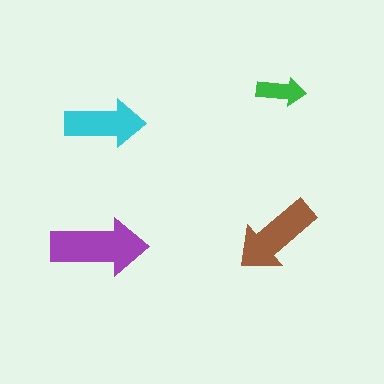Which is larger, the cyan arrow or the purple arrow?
The purple one.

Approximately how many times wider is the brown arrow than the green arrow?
About 2 times wider.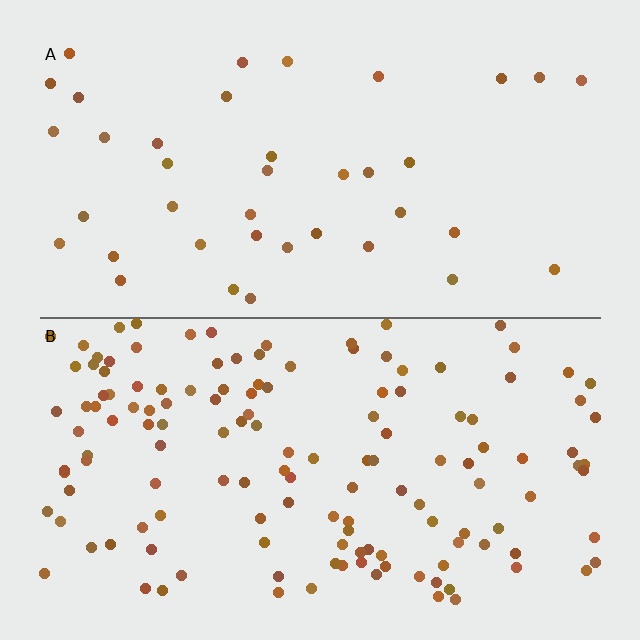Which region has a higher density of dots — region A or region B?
B (the bottom).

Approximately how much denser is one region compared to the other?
Approximately 3.6× — region B over region A.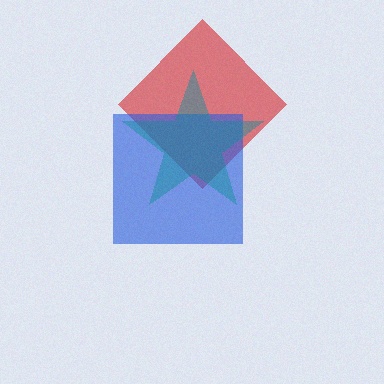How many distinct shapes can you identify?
There are 3 distinct shapes: a red diamond, a blue square, a teal star.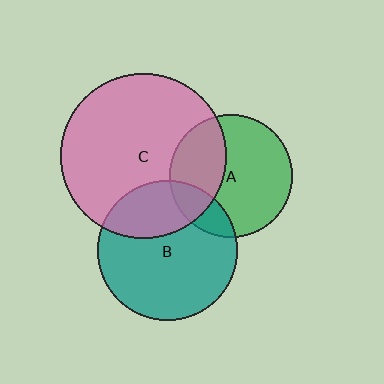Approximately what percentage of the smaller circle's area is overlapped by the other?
Approximately 30%.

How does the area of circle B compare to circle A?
Approximately 1.3 times.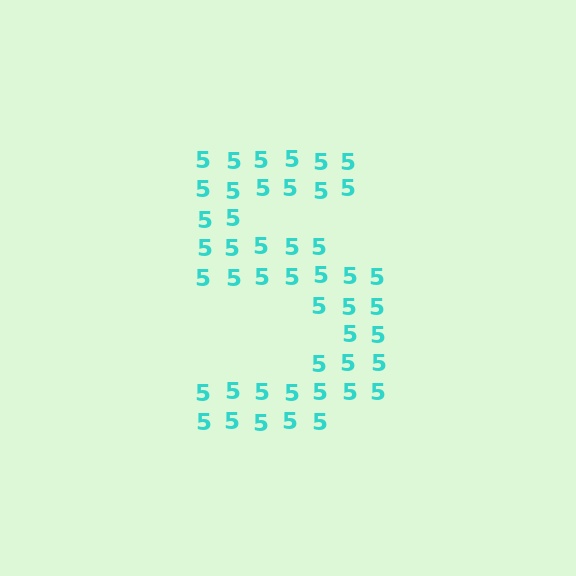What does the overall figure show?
The overall figure shows the digit 5.